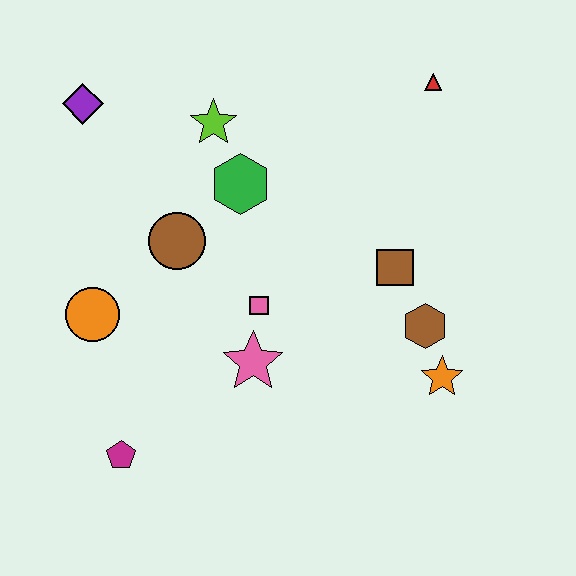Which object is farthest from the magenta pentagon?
The red triangle is farthest from the magenta pentagon.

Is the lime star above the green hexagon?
Yes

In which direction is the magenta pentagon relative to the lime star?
The magenta pentagon is below the lime star.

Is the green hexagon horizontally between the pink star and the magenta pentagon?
Yes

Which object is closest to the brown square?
The brown hexagon is closest to the brown square.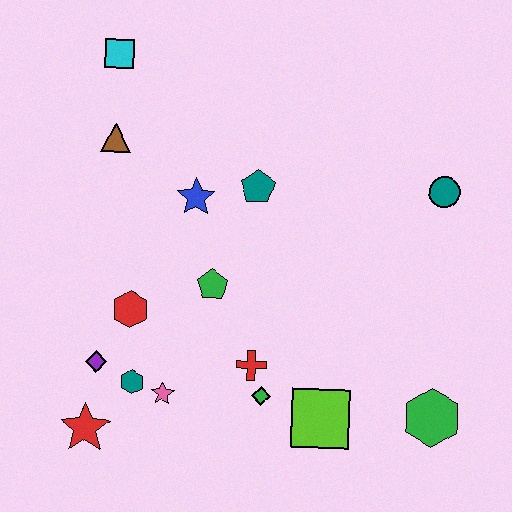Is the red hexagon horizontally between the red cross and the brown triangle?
Yes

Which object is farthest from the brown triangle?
The green hexagon is farthest from the brown triangle.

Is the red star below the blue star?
Yes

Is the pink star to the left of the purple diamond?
No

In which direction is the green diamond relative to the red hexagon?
The green diamond is to the right of the red hexagon.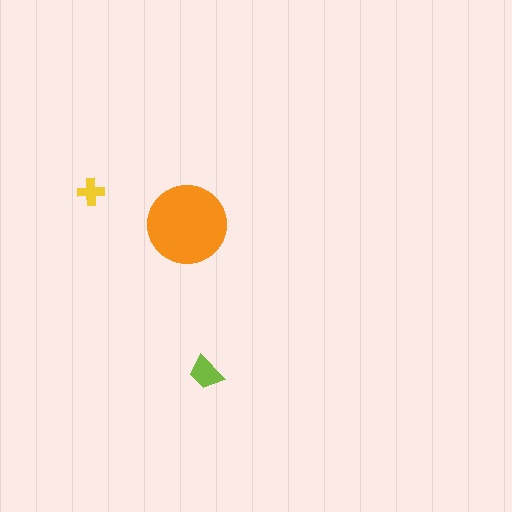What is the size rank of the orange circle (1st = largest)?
1st.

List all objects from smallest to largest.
The yellow cross, the lime trapezoid, the orange circle.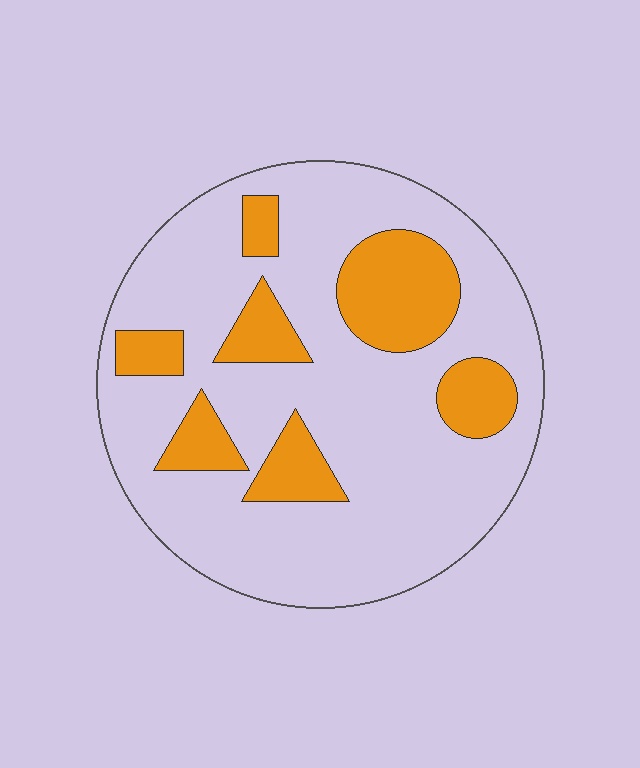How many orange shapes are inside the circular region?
7.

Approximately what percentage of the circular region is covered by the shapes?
Approximately 25%.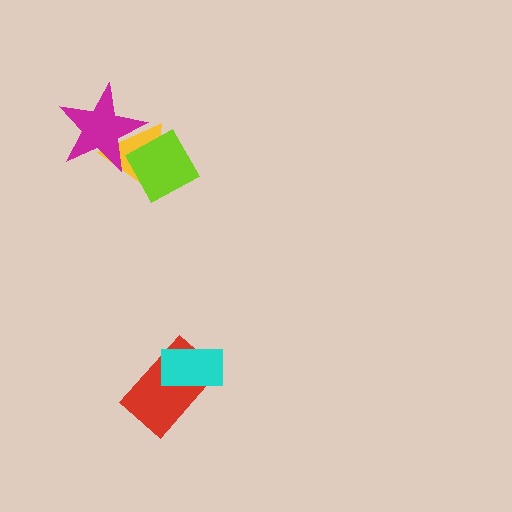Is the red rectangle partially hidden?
Yes, it is partially covered by another shape.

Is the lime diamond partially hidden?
No, no other shape covers it.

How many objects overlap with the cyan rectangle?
1 object overlaps with the cyan rectangle.